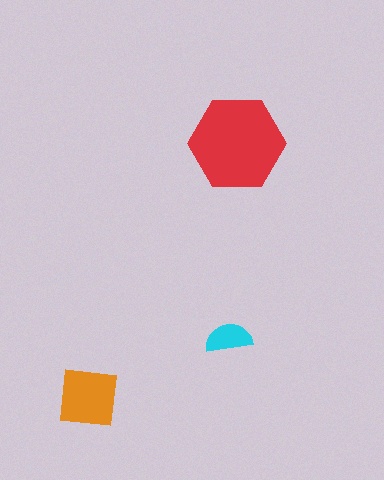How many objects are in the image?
There are 3 objects in the image.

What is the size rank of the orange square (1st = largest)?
2nd.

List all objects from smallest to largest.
The cyan semicircle, the orange square, the red hexagon.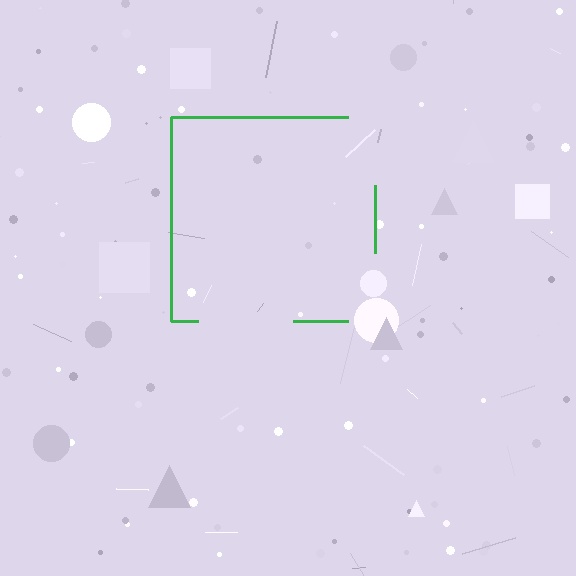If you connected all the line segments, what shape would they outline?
They would outline a square.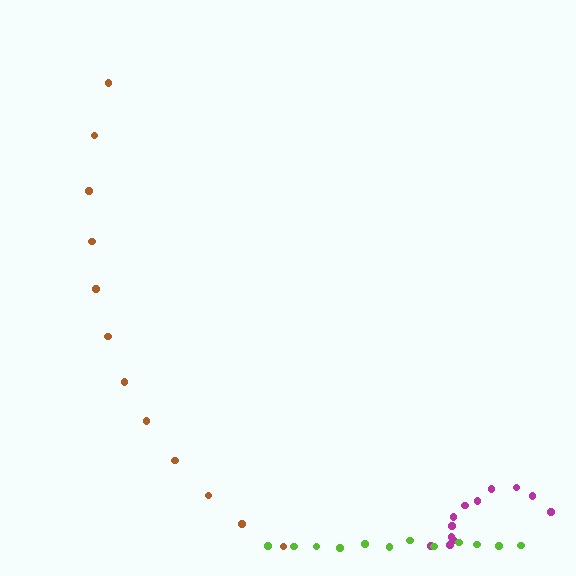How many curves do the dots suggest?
There are 3 distinct paths.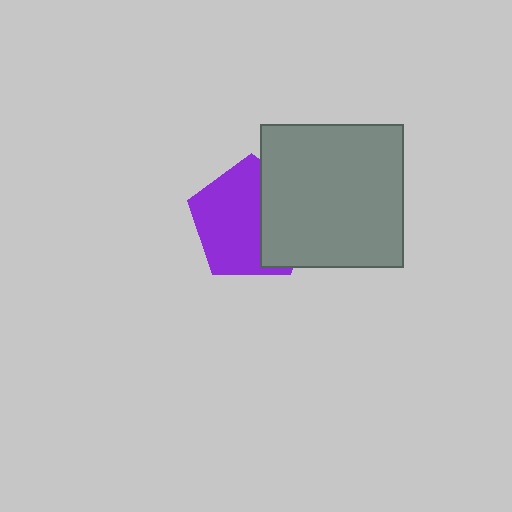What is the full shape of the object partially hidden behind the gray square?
The partially hidden object is a purple pentagon.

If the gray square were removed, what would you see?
You would see the complete purple pentagon.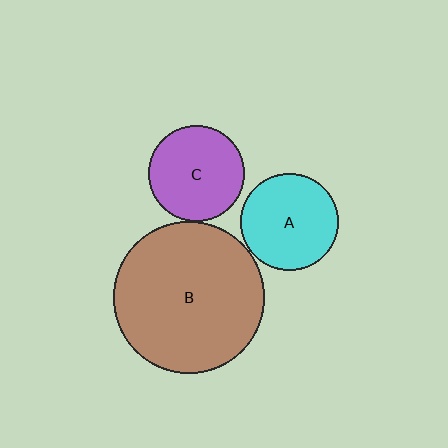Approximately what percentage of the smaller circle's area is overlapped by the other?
Approximately 5%.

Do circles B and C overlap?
Yes.